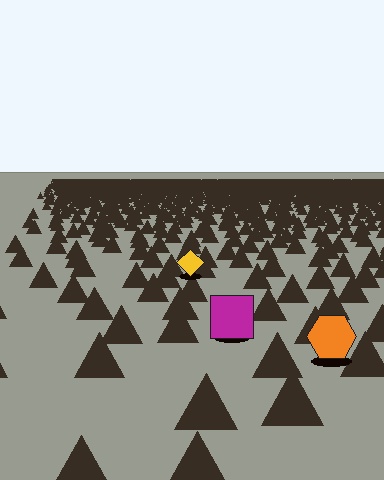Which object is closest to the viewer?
The orange hexagon is closest. The texture marks near it are larger and more spread out.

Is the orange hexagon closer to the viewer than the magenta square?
Yes. The orange hexagon is closer — you can tell from the texture gradient: the ground texture is coarser near it.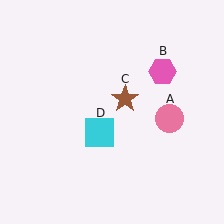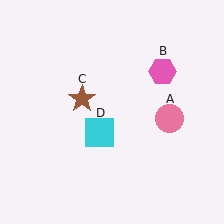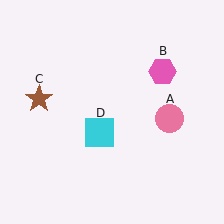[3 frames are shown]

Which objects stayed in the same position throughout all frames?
Pink circle (object A) and pink hexagon (object B) and cyan square (object D) remained stationary.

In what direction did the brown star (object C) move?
The brown star (object C) moved left.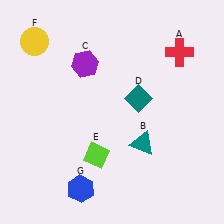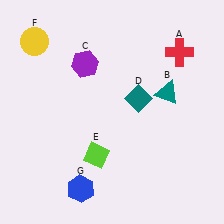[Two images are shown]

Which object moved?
The teal triangle (B) moved up.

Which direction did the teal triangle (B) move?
The teal triangle (B) moved up.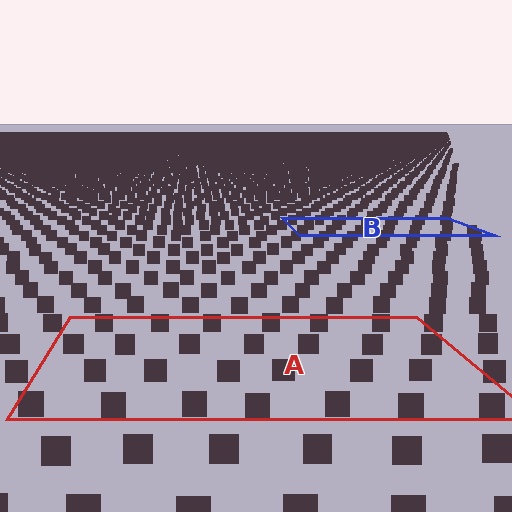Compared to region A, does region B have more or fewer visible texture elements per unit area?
Region B has more texture elements per unit area — they are packed more densely because it is farther away.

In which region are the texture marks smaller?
The texture marks are smaller in region B, because it is farther away.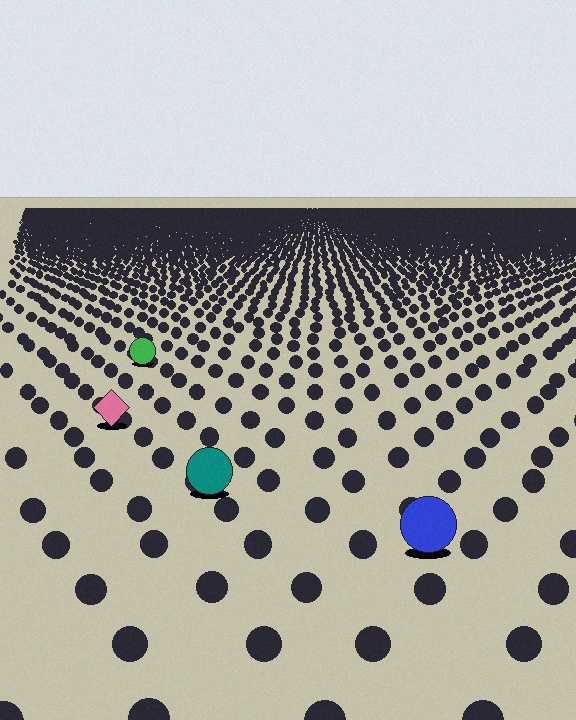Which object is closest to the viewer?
The blue circle is closest. The texture marks near it are larger and more spread out.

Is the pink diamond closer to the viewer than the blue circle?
No. The blue circle is closer — you can tell from the texture gradient: the ground texture is coarser near it.